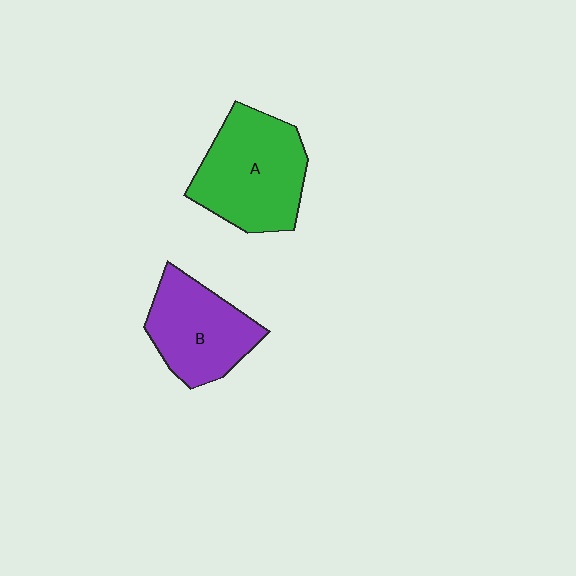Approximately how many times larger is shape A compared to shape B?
Approximately 1.2 times.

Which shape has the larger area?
Shape A (green).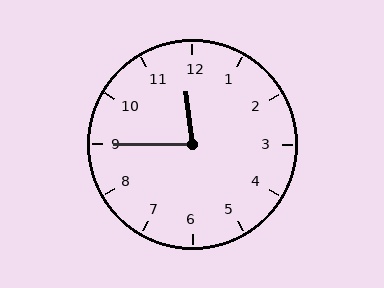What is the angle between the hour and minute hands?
Approximately 82 degrees.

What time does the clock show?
11:45.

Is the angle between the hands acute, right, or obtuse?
It is acute.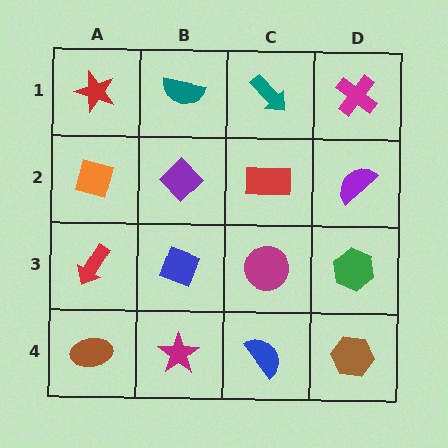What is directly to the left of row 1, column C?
A teal semicircle.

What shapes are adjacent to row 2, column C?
A teal arrow (row 1, column C), a magenta circle (row 3, column C), a purple diamond (row 2, column B), a purple semicircle (row 2, column D).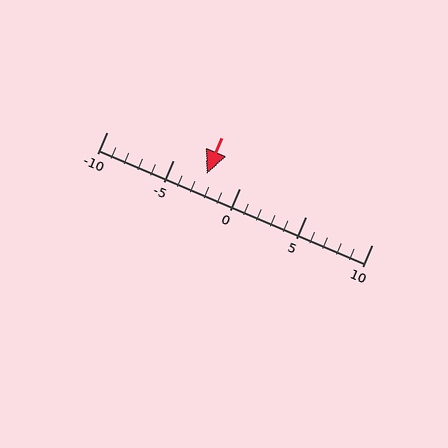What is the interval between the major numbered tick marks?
The major tick marks are spaced 5 units apart.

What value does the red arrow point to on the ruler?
The red arrow points to approximately -2.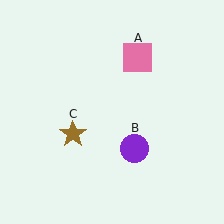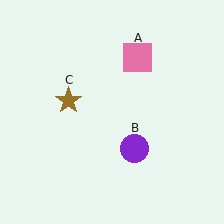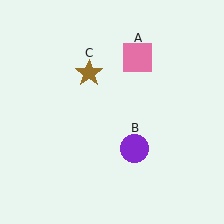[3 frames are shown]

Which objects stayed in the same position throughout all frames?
Pink square (object A) and purple circle (object B) remained stationary.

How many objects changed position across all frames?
1 object changed position: brown star (object C).